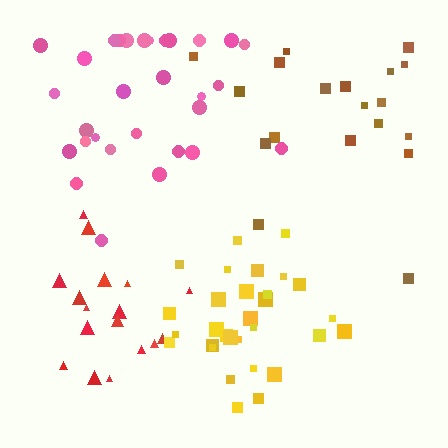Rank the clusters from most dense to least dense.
yellow, red, pink, brown.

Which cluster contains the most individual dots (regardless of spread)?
Yellow (31).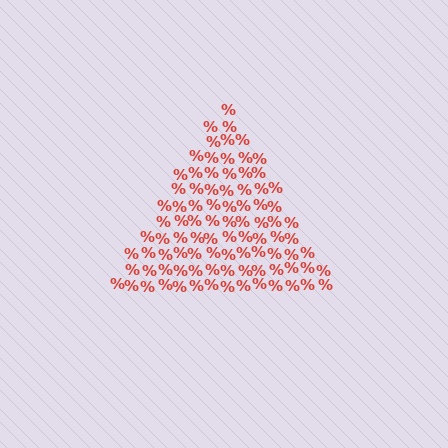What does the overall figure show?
The overall figure shows a triangle.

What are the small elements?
The small elements are percent signs.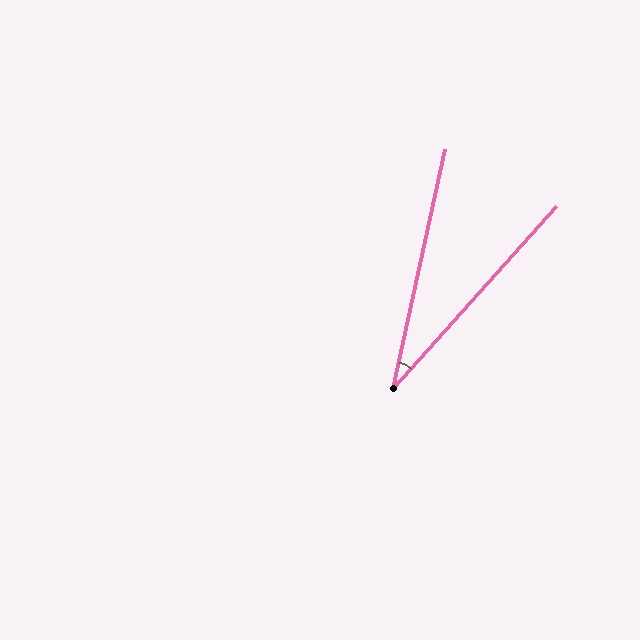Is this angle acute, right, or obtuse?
It is acute.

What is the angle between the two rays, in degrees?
Approximately 30 degrees.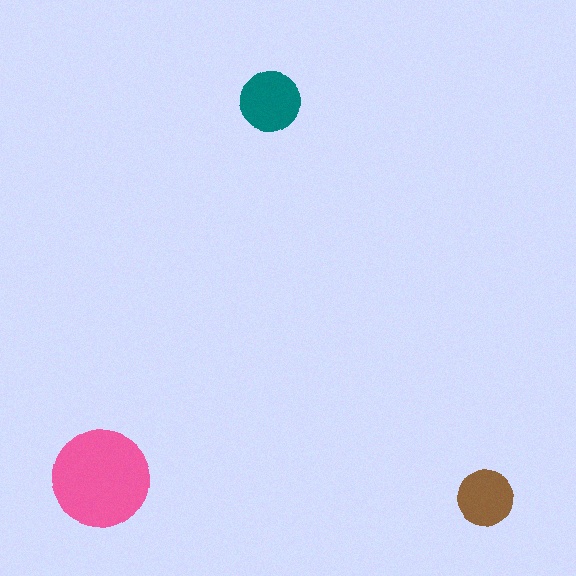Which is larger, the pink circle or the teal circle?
The pink one.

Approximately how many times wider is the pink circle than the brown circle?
About 1.5 times wider.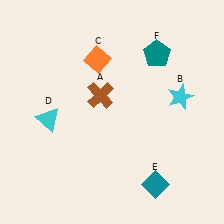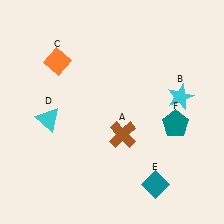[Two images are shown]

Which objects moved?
The objects that moved are: the brown cross (A), the orange diamond (C), the teal pentagon (F).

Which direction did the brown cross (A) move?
The brown cross (A) moved down.